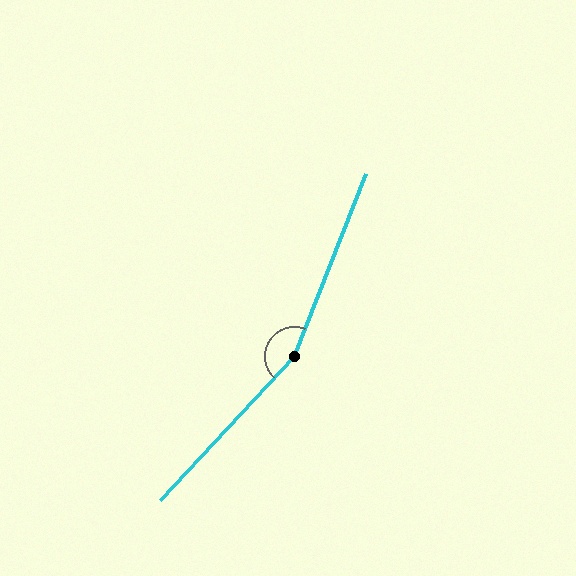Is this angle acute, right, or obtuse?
It is obtuse.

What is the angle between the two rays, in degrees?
Approximately 159 degrees.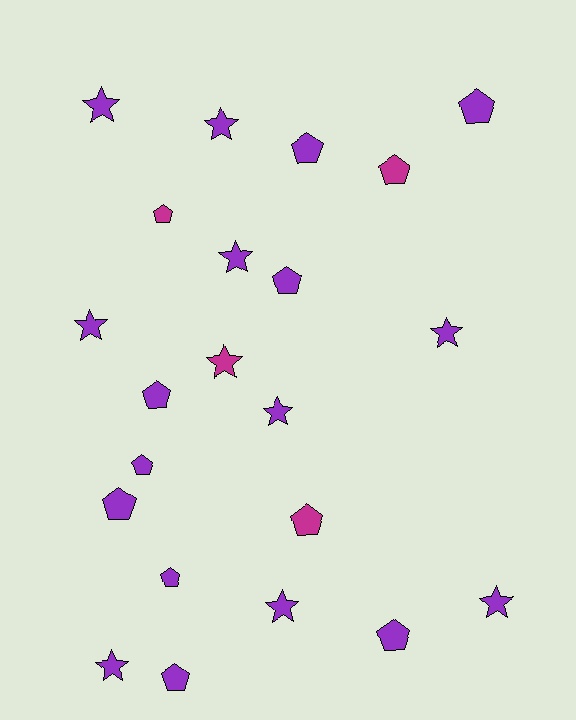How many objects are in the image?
There are 22 objects.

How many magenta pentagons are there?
There are 3 magenta pentagons.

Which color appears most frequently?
Purple, with 18 objects.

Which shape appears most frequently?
Pentagon, with 12 objects.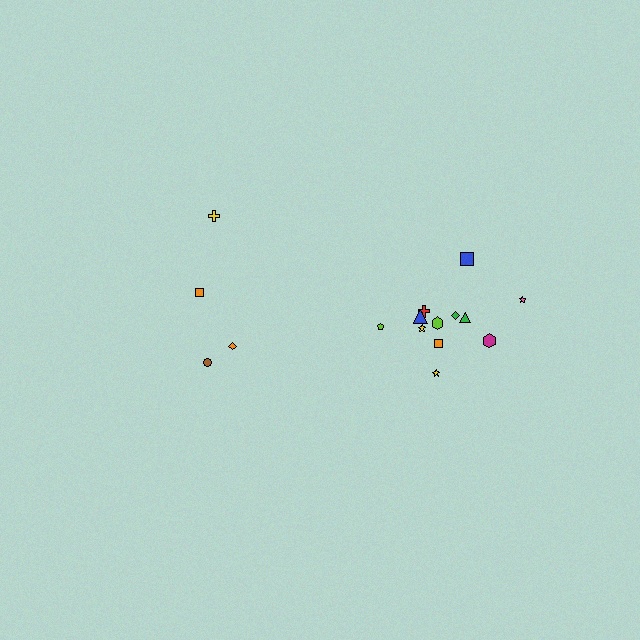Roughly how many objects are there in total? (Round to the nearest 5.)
Roughly 15 objects in total.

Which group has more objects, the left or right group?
The right group.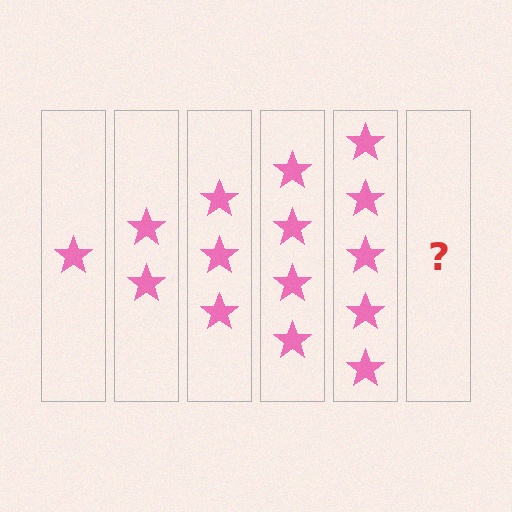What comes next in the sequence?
The next element should be 6 stars.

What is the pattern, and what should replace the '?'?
The pattern is that each step adds one more star. The '?' should be 6 stars.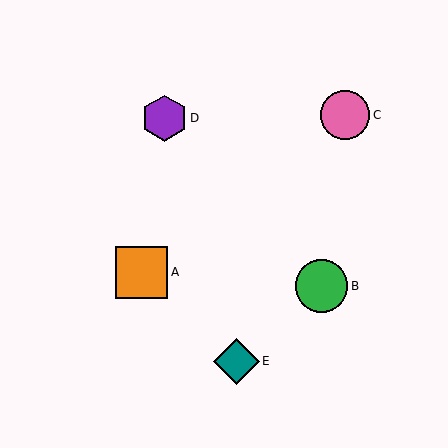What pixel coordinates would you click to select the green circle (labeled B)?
Click at (322, 286) to select the green circle B.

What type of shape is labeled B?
Shape B is a green circle.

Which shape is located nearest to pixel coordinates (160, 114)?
The purple hexagon (labeled D) at (164, 118) is nearest to that location.